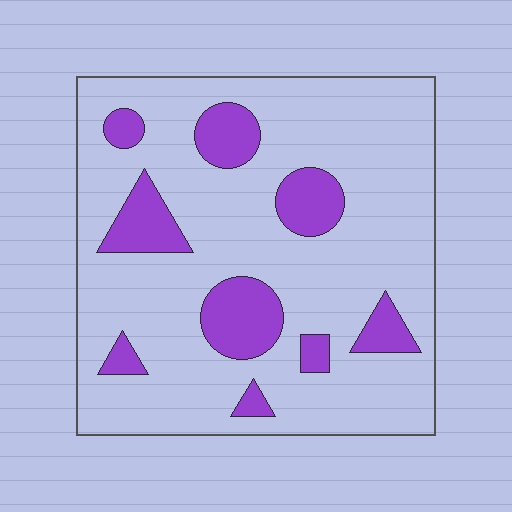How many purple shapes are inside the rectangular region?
9.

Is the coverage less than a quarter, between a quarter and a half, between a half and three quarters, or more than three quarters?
Less than a quarter.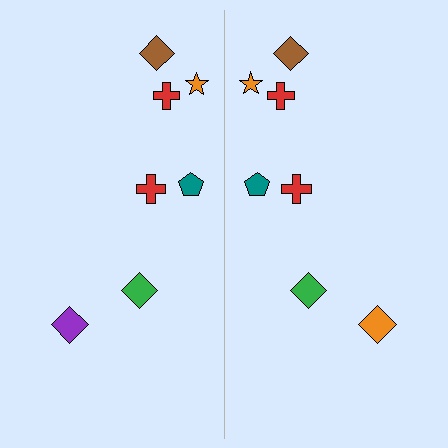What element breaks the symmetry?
The orange diamond on the right side breaks the symmetry — its mirror counterpart is purple.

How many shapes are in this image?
There are 14 shapes in this image.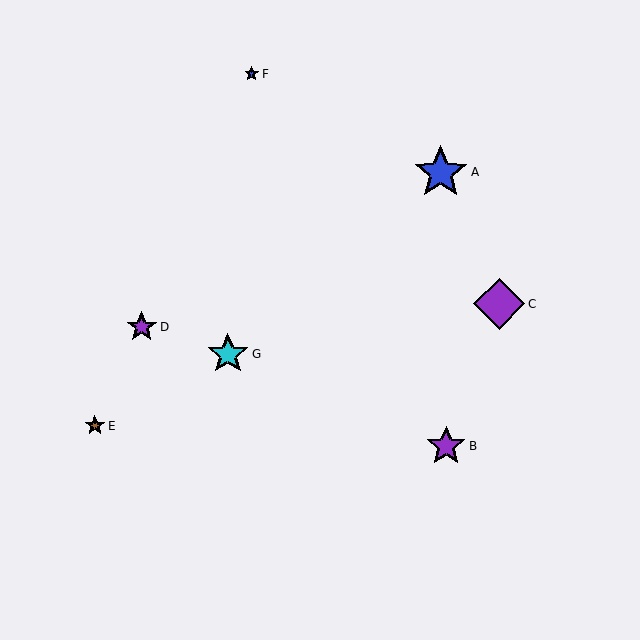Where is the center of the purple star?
The center of the purple star is at (142, 327).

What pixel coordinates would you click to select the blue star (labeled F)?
Click at (252, 74) to select the blue star F.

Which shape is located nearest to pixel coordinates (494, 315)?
The purple diamond (labeled C) at (499, 304) is nearest to that location.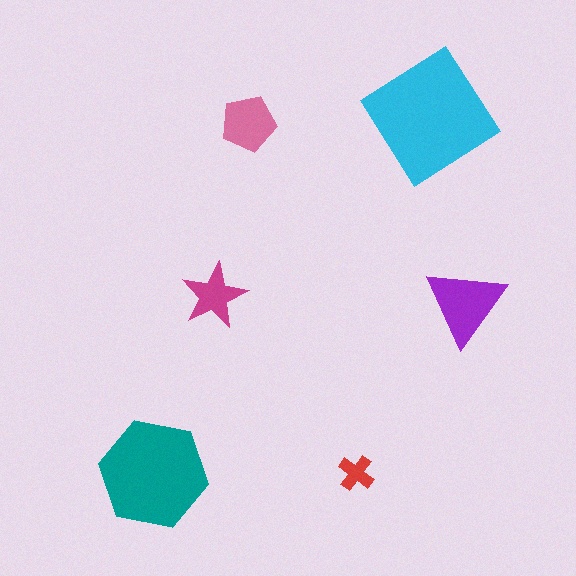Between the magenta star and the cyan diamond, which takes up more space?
The cyan diamond.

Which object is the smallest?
The red cross.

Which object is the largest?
The cyan diamond.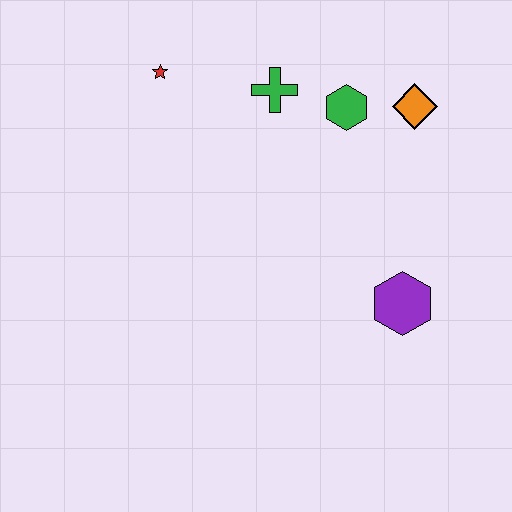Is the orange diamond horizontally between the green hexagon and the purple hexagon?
No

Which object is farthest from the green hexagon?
The purple hexagon is farthest from the green hexagon.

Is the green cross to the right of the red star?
Yes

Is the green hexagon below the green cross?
Yes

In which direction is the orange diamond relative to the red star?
The orange diamond is to the right of the red star.